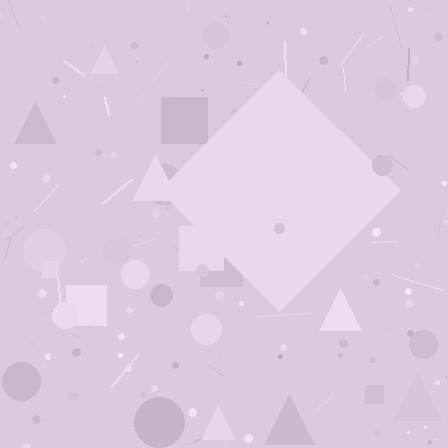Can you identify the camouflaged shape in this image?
The camouflaged shape is a diamond.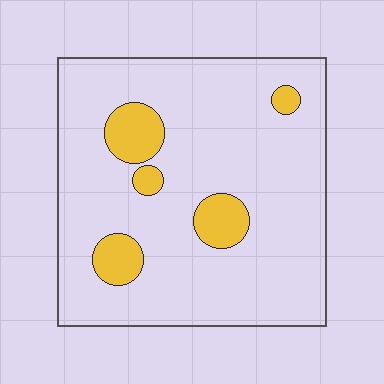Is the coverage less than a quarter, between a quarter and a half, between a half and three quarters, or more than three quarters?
Less than a quarter.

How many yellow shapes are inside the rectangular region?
5.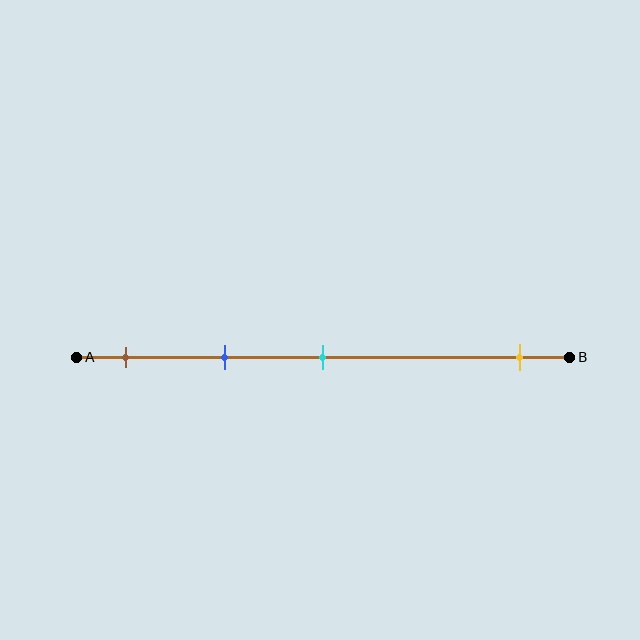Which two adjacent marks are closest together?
The brown and blue marks are the closest adjacent pair.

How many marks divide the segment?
There are 4 marks dividing the segment.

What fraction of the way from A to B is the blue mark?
The blue mark is approximately 30% (0.3) of the way from A to B.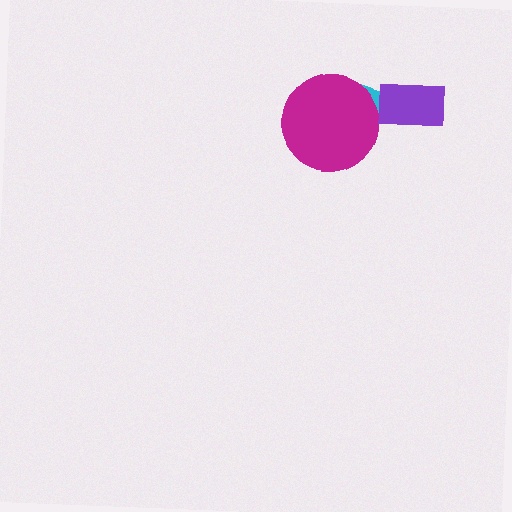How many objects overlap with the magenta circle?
1 object overlaps with the magenta circle.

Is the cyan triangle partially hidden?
Yes, it is partially covered by another shape.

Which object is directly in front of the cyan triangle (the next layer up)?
The magenta circle is directly in front of the cyan triangle.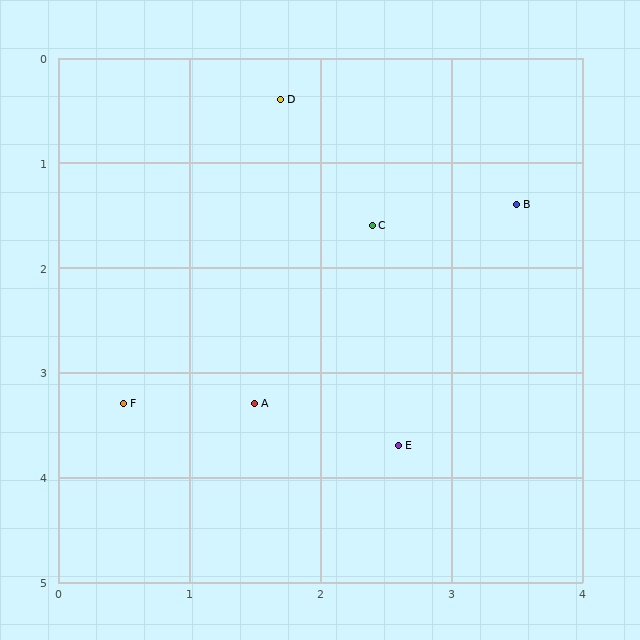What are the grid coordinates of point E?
Point E is at approximately (2.6, 3.7).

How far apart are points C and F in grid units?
Points C and F are about 2.5 grid units apart.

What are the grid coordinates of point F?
Point F is at approximately (0.5, 3.3).